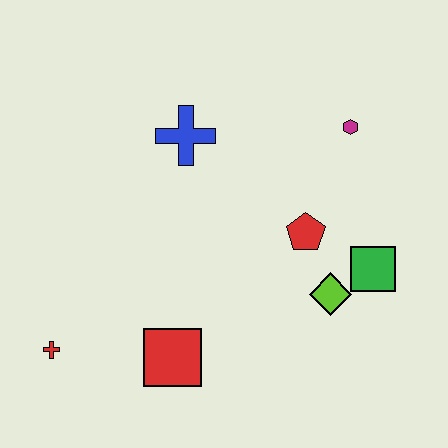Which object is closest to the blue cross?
The red pentagon is closest to the blue cross.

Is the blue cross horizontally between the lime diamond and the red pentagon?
No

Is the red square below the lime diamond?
Yes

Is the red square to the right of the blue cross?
No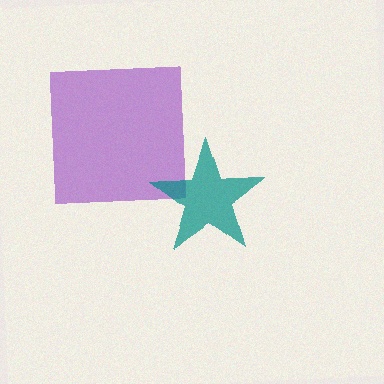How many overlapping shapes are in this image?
There are 2 overlapping shapes in the image.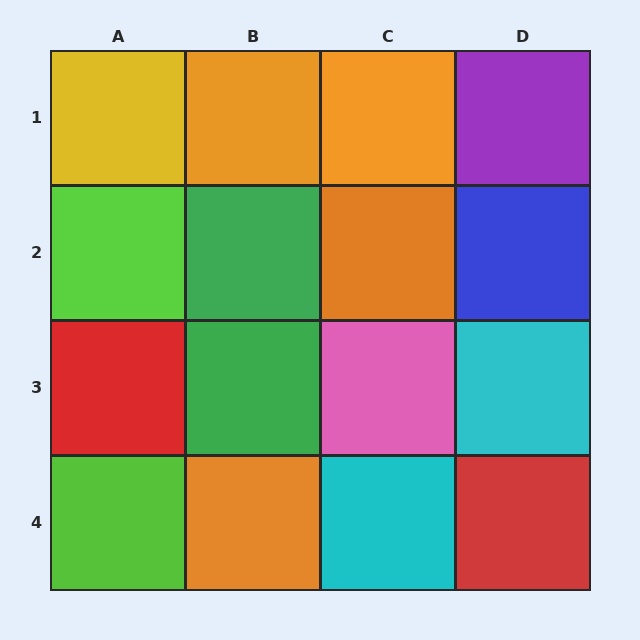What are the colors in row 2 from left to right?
Lime, green, orange, blue.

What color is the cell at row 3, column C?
Pink.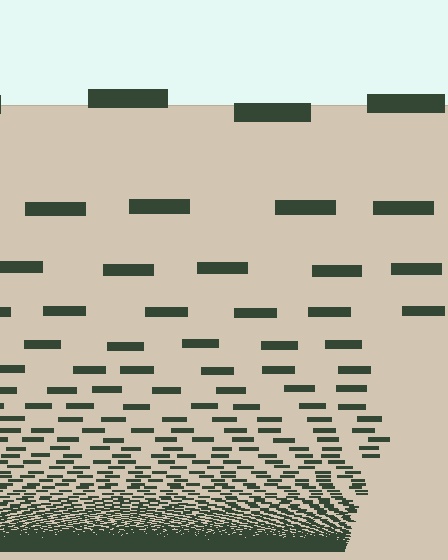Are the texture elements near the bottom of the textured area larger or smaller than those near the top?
Smaller. The gradient is inverted — elements near the bottom are smaller and denser.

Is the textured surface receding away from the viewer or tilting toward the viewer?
The surface appears to tilt toward the viewer. Texture elements get larger and sparser toward the top.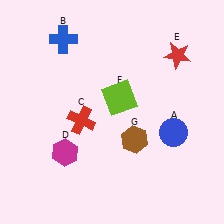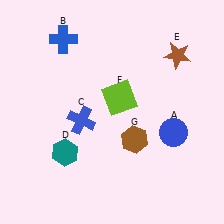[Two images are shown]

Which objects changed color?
C changed from red to blue. D changed from magenta to teal. E changed from red to brown.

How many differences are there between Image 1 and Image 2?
There are 3 differences between the two images.